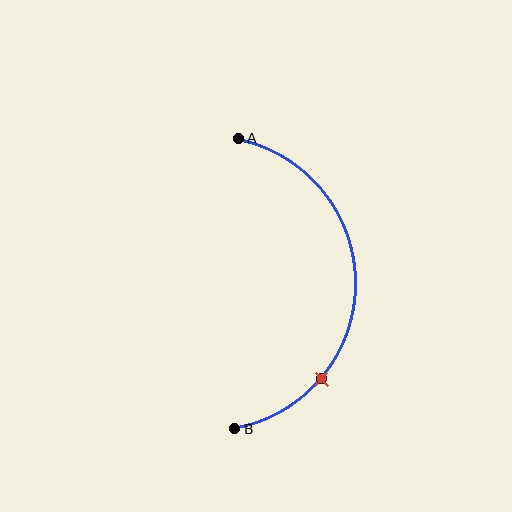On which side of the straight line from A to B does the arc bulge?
The arc bulges to the right of the straight line connecting A and B.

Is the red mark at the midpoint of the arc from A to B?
No. The red mark lies on the arc but is closer to endpoint B. The arc midpoint would be at the point on the curve equidistant along the arc from both A and B.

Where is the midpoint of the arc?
The arc midpoint is the point on the curve farthest from the straight line joining A and B. It sits to the right of that line.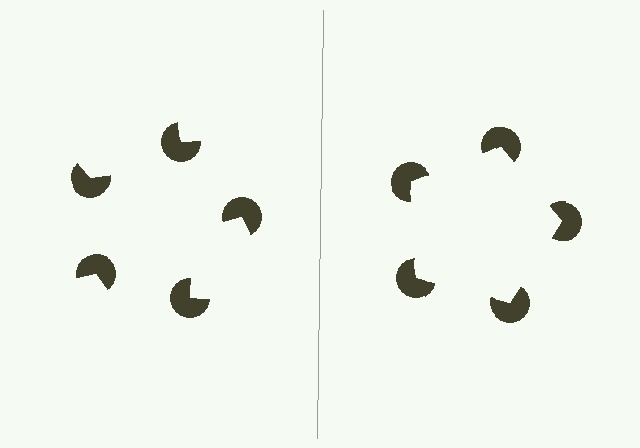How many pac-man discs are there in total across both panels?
10 — 5 on each side.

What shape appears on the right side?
An illusory pentagon.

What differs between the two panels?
The pac-man discs are positioned identically on both sides; only the wedge orientations differ. On the right they align to a pentagon; on the left they are misaligned.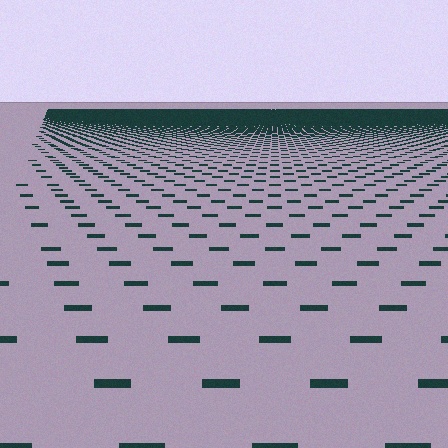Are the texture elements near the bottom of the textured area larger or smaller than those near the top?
Larger. Near the bottom, elements are closer to the viewer and appear at a bigger on-screen size.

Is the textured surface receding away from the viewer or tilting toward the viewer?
The surface is receding away from the viewer. Texture elements get smaller and denser toward the top.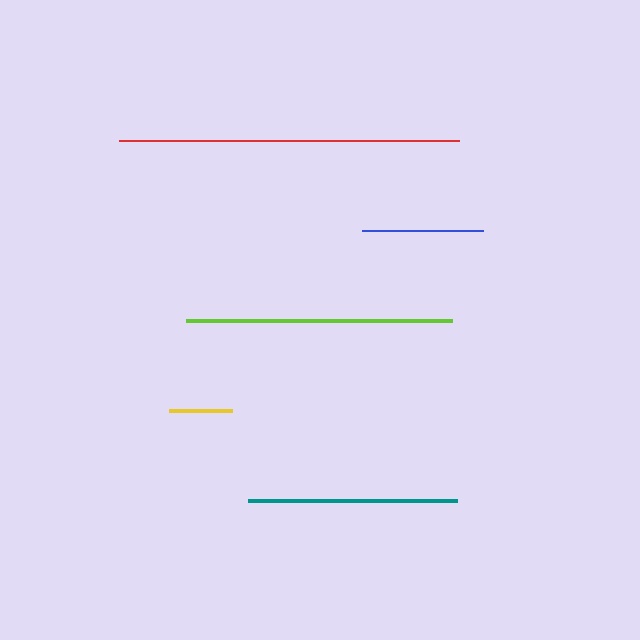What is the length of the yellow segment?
The yellow segment is approximately 63 pixels long.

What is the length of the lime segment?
The lime segment is approximately 266 pixels long.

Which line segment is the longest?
The red line is the longest at approximately 340 pixels.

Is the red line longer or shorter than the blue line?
The red line is longer than the blue line.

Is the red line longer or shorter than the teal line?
The red line is longer than the teal line.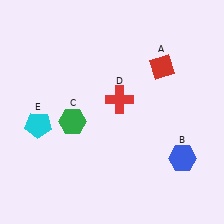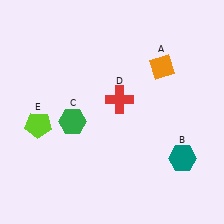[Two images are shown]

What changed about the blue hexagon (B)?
In Image 1, B is blue. In Image 2, it changed to teal.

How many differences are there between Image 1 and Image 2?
There are 3 differences between the two images.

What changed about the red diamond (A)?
In Image 1, A is red. In Image 2, it changed to orange.